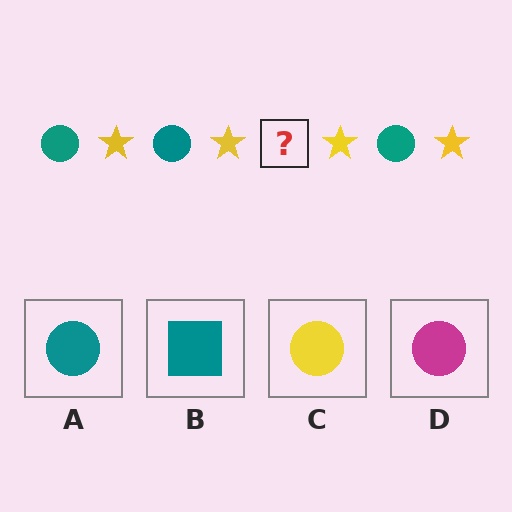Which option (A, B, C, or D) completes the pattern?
A.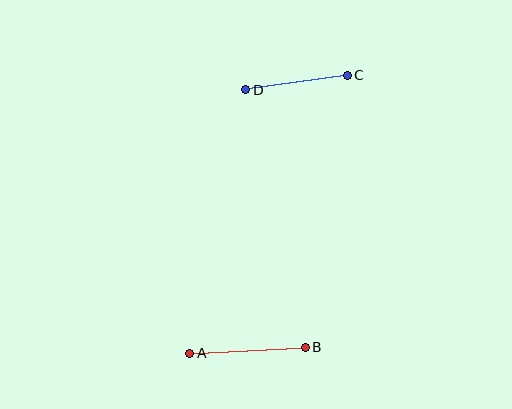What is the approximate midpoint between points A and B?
The midpoint is at approximately (248, 350) pixels.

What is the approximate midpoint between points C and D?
The midpoint is at approximately (297, 82) pixels.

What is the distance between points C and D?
The distance is approximately 103 pixels.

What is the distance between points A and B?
The distance is approximately 116 pixels.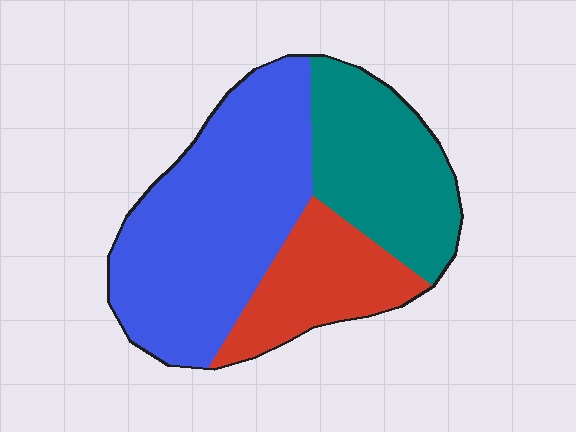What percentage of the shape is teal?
Teal covers 29% of the shape.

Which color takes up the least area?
Red, at roughly 20%.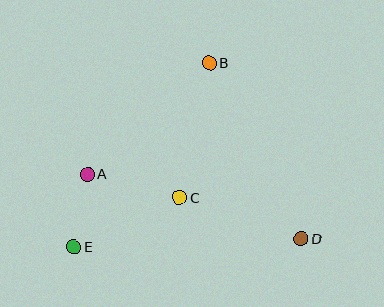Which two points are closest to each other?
Points A and E are closest to each other.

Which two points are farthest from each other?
Points B and E are farthest from each other.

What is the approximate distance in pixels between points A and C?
The distance between A and C is approximately 95 pixels.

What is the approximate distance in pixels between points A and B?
The distance between A and B is approximately 165 pixels.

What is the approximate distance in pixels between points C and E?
The distance between C and E is approximately 117 pixels.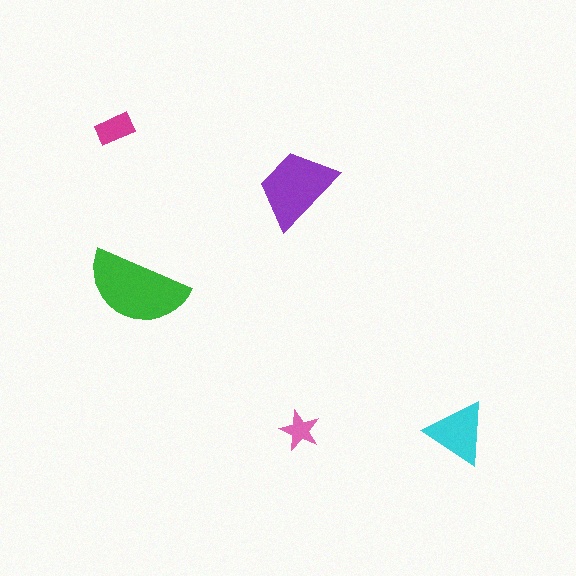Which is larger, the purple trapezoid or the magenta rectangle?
The purple trapezoid.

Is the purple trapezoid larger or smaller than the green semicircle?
Smaller.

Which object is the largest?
The green semicircle.